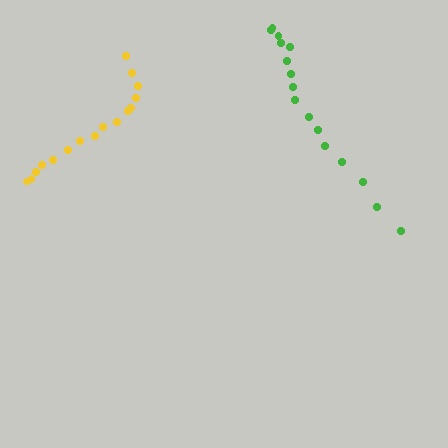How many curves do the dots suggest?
There are 2 distinct paths.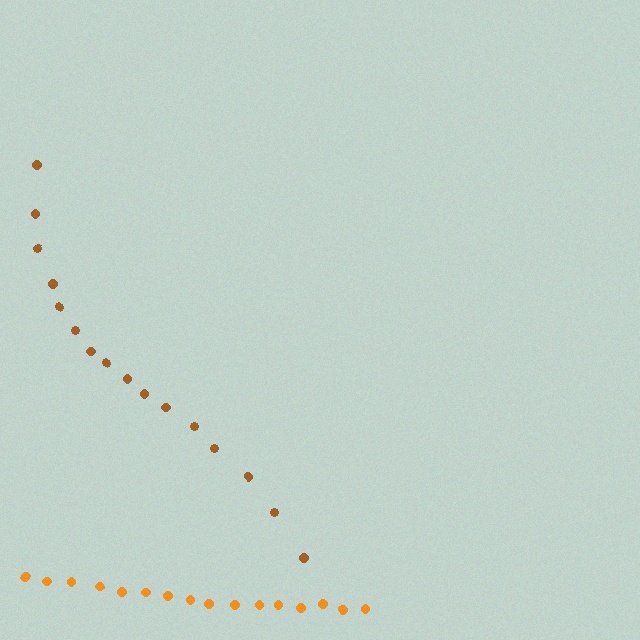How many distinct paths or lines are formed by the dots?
There are 2 distinct paths.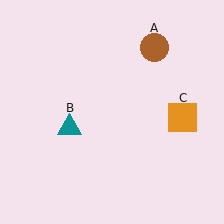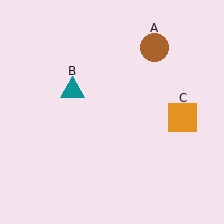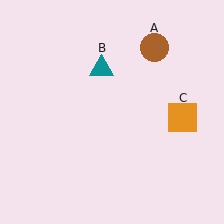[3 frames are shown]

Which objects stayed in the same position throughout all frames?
Brown circle (object A) and orange square (object C) remained stationary.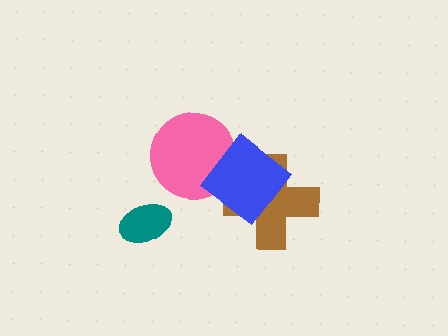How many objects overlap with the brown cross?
1 object overlaps with the brown cross.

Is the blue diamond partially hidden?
No, no other shape covers it.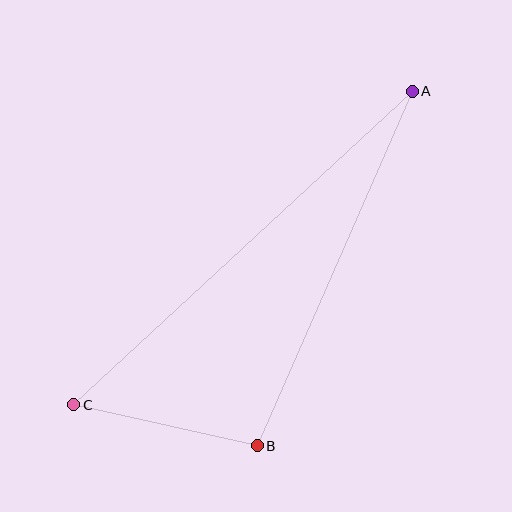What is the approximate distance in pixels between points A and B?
The distance between A and B is approximately 387 pixels.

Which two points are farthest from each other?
Points A and C are farthest from each other.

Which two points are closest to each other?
Points B and C are closest to each other.